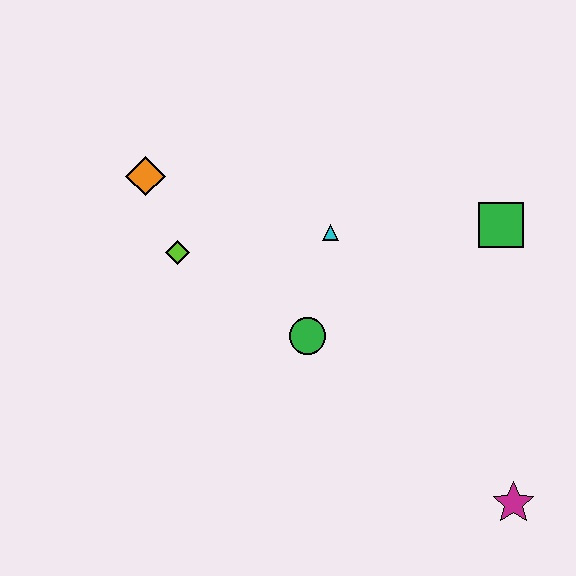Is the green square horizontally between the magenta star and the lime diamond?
Yes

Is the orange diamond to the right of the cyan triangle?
No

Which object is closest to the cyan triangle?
The green circle is closest to the cyan triangle.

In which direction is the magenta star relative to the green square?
The magenta star is below the green square.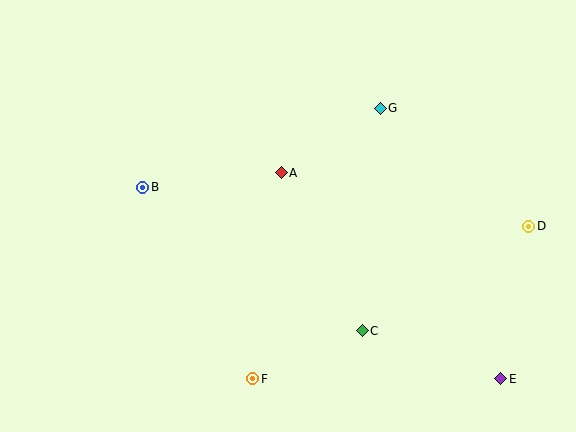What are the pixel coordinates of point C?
Point C is at (362, 331).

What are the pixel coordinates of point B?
Point B is at (143, 187).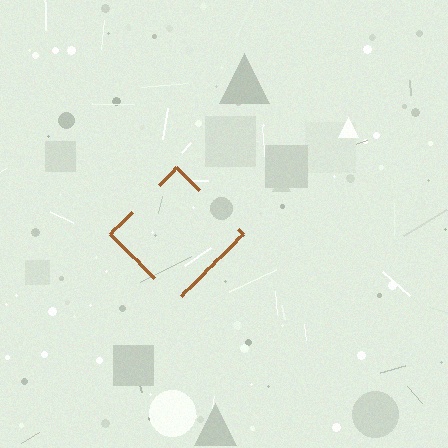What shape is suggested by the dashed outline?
The dashed outline suggests a diamond.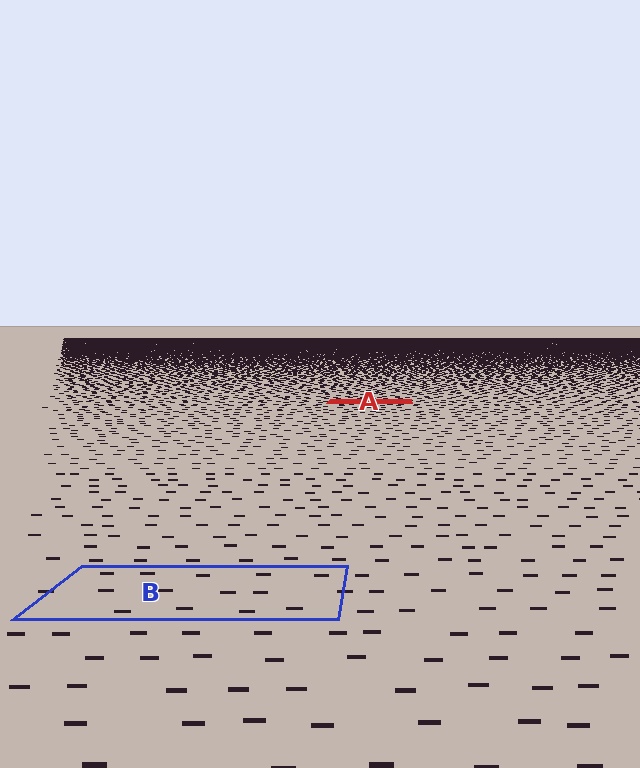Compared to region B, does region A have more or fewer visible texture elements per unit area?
Region A has more texture elements per unit area — they are packed more densely because it is farther away.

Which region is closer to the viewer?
Region B is closer. The texture elements there are larger and more spread out.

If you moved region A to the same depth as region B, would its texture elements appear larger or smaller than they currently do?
They would appear larger. At a closer depth, the same texture elements are projected at a bigger on-screen size.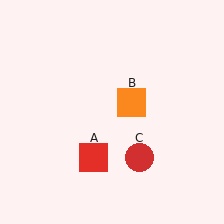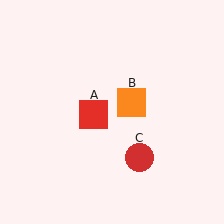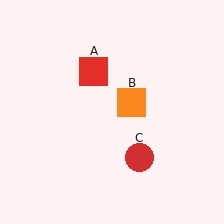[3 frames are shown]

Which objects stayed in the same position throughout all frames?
Orange square (object B) and red circle (object C) remained stationary.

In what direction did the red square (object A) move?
The red square (object A) moved up.